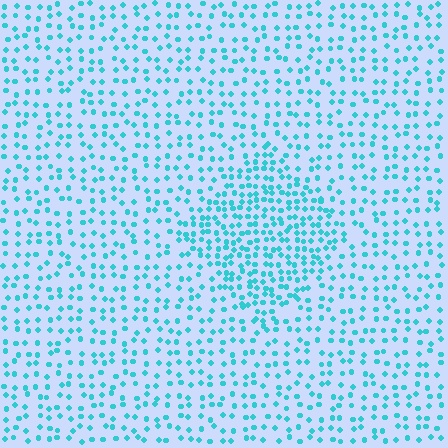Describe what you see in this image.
The image contains small cyan elements arranged at two different densities. A diamond-shaped region is visible where the elements are more densely packed than the surrounding area.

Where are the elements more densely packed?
The elements are more densely packed inside the diamond boundary.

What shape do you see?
I see a diamond.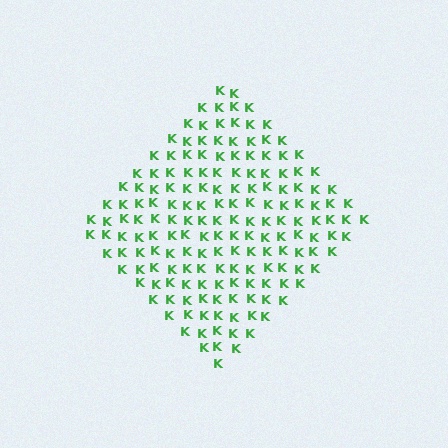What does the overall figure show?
The overall figure shows a diamond.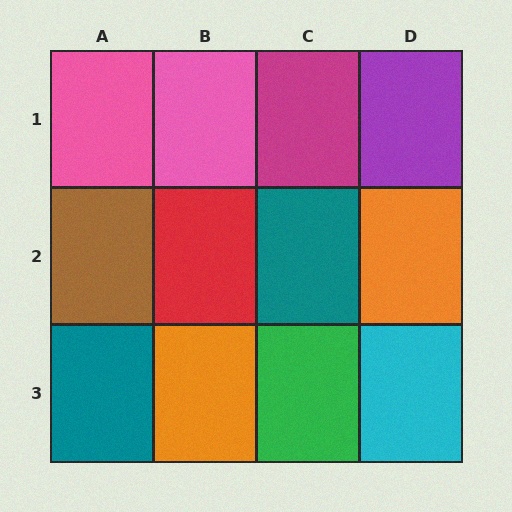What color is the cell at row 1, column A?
Pink.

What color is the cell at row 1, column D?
Purple.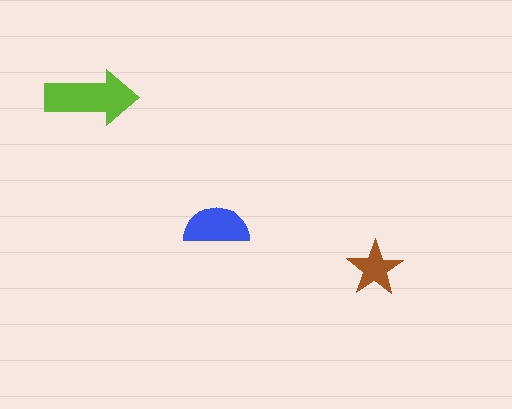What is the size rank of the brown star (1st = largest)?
3rd.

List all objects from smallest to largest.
The brown star, the blue semicircle, the lime arrow.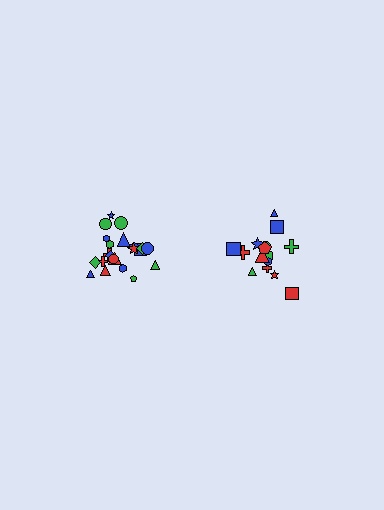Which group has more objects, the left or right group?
The left group.